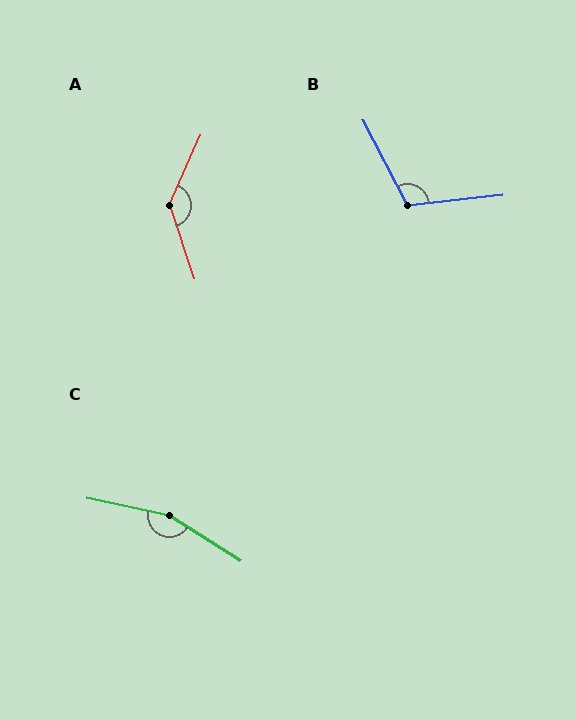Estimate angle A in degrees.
Approximately 137 degrees.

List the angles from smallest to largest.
B (111°), A (137°), C (159°).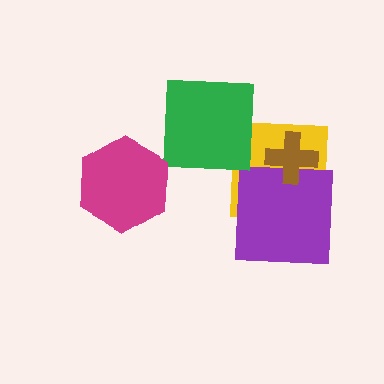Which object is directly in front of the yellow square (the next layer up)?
The purple square is directly in front of the yellow square.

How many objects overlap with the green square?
0 objects overlap with the green square.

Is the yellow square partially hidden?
Yes, it is partially covered by another shape.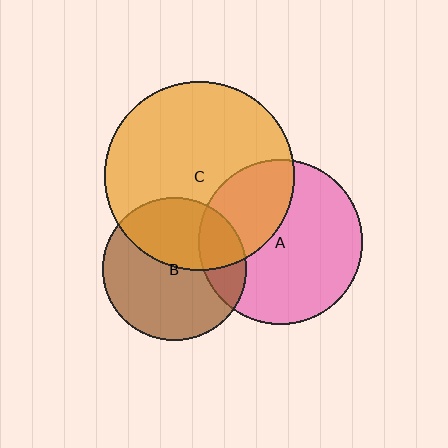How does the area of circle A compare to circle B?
Approximately 1.3 times.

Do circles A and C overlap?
Yes.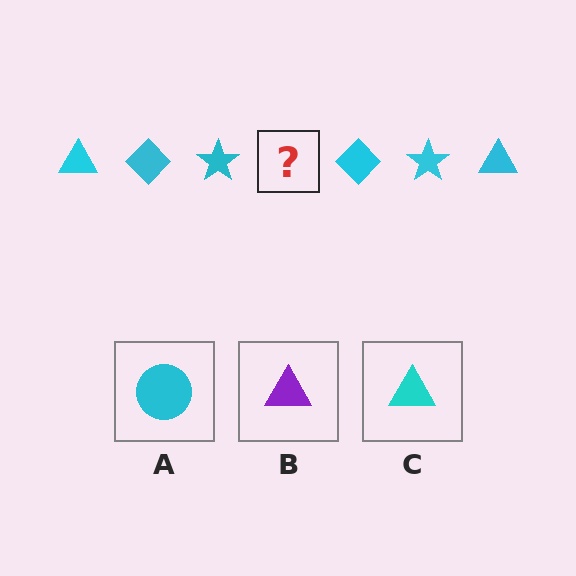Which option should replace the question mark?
Option C.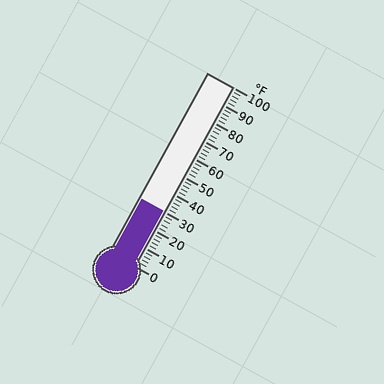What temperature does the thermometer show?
The thermometer shows approximately 30°F.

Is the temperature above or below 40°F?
The temperature is below 40°F.